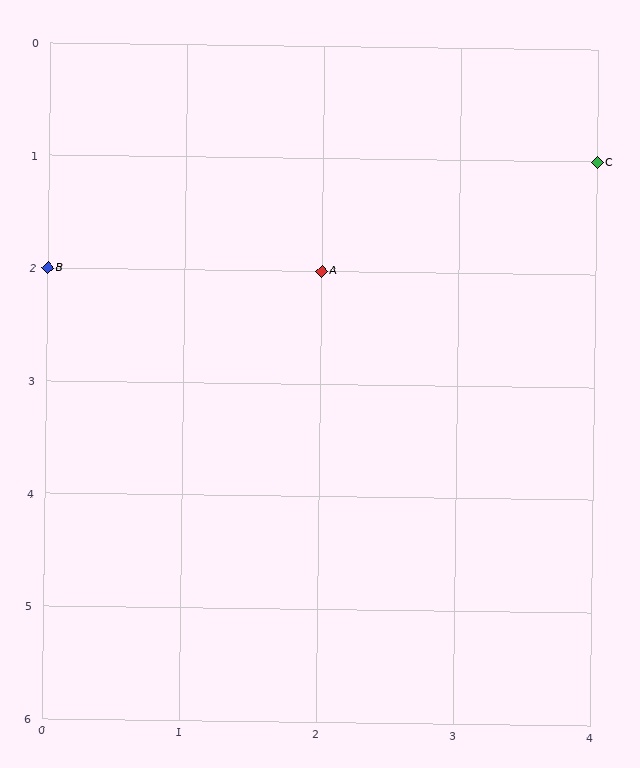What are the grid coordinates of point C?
Point C is at grid coordinates (4, 1).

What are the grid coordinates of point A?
Point A is at grid coordinates (2, 2).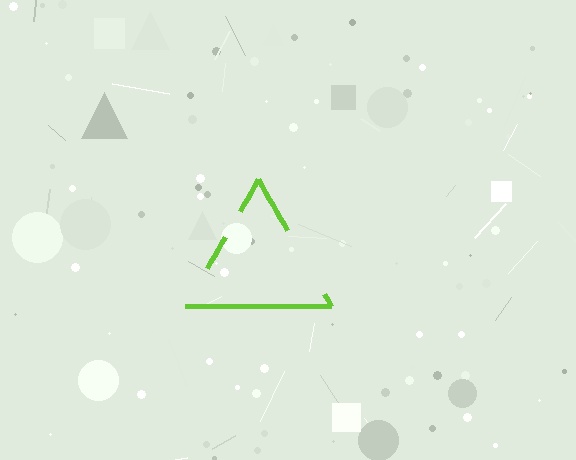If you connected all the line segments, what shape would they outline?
They would outline a triangle.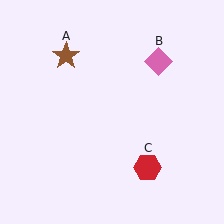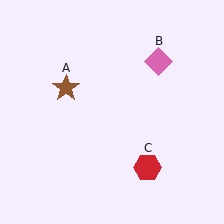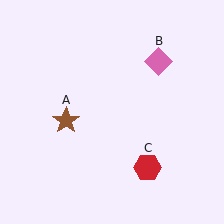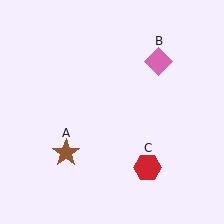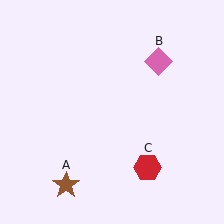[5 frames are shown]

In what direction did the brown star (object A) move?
The brown star (object A) moved down.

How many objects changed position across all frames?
1 object changed position: brown star (object A).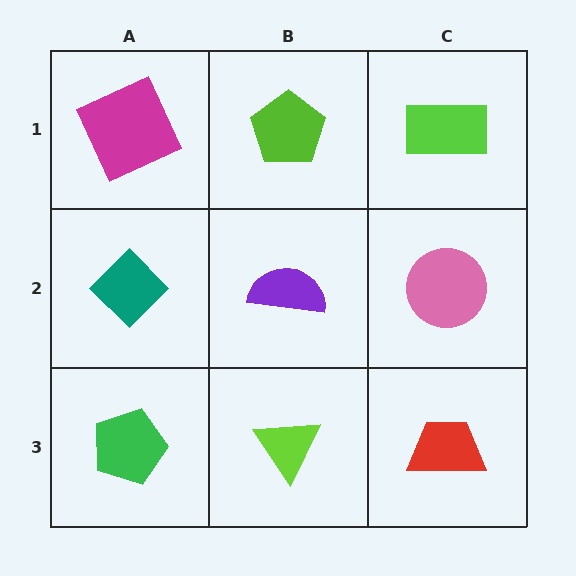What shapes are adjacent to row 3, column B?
A purple semicircle (row 2, column B), a green pentagon (row 3, column A), a red trapezoid (row 3, column C).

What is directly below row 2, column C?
A red trapezoid.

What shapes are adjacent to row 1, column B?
A purple semicircle (row 2, column B), a magenta square (row 1, column A), a lime rectangle (row 1, column C).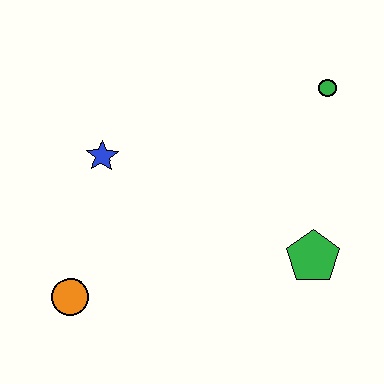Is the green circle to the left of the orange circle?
No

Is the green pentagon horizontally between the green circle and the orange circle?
Yes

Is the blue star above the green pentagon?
Yes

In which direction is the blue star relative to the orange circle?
The blue star is above the orange circle.